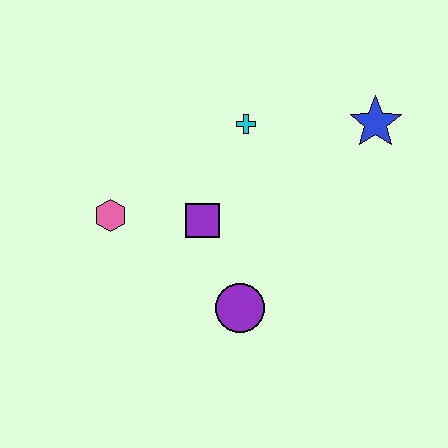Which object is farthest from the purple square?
The blue star is farthest from the purple square.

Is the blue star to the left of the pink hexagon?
No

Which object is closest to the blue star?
The cyan cross is closest to the blue star.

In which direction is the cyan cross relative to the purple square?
The cyan cross is above the purple square.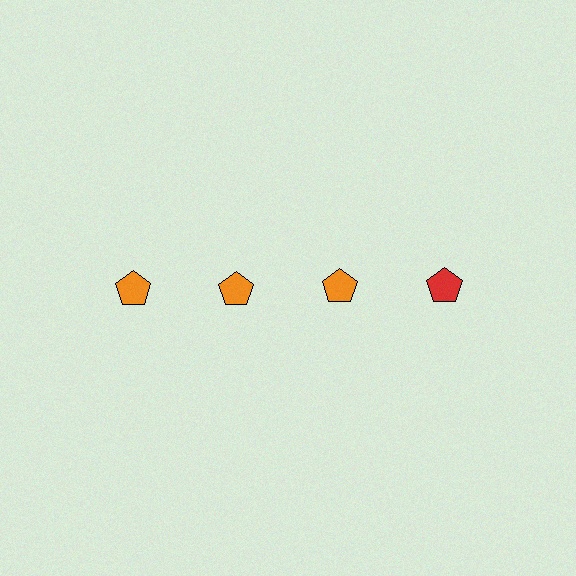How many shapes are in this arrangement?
There are 4 shapes arranged in a grid pattern.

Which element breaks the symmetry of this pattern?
The red pentagon in the top row, second from right column breaks the symmetry. All other shapes are orange pentagons.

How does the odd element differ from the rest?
It has a different color: red instead of orange.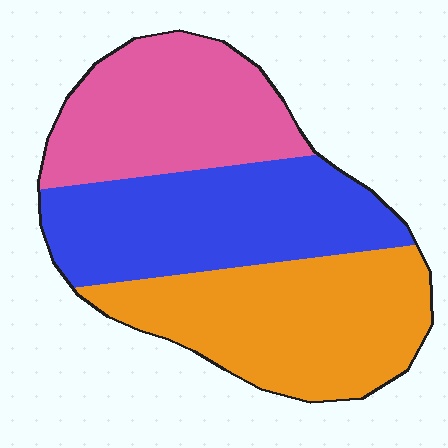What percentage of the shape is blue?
Blue covers 34% of the shape.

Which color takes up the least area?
Pink, at roughly 30%.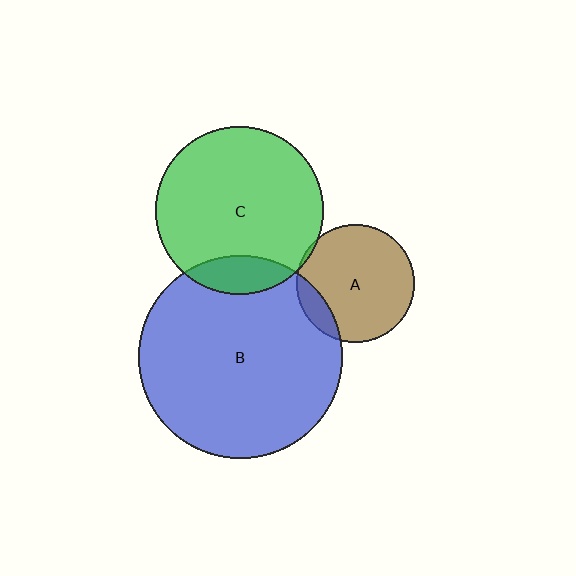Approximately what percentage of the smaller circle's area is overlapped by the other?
Approximately 15%.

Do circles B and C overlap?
Yes.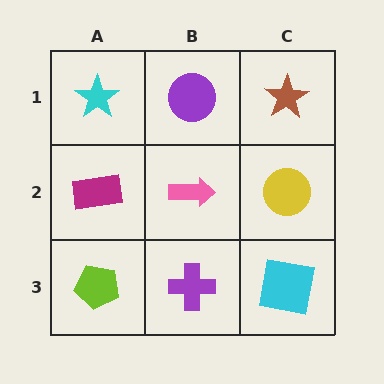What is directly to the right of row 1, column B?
A brown star.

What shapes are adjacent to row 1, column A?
A magenta rectangle (row 2, column A), a purple circle (row 1, column B).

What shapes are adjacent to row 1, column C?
A yellow circle (row 2, column C), a purple circle (row 1, column B).